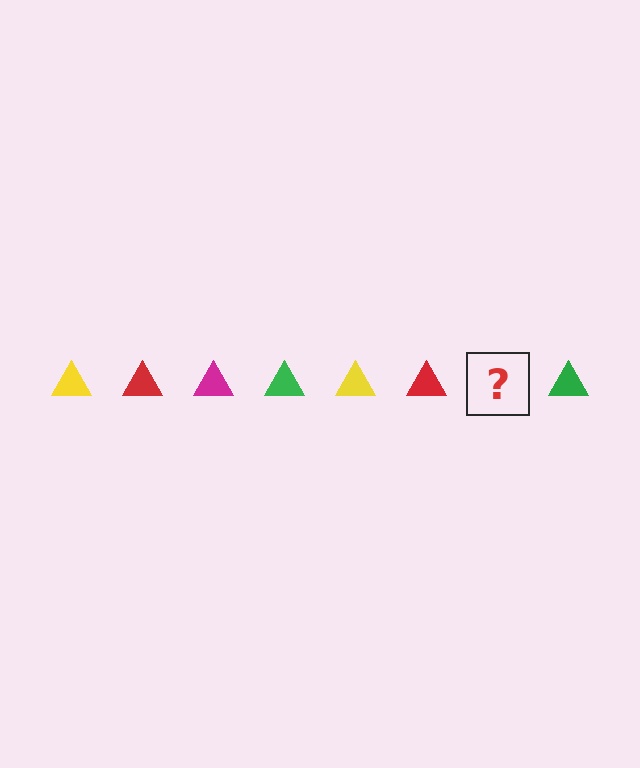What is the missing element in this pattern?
The missing element is a magenta triangle.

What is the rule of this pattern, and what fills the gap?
The rule is that the pattern cycles through yellow, red, magenta, green triangles. The gap should be filled with a magenta triangle.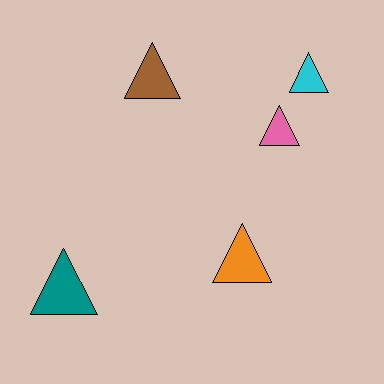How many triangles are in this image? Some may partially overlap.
There are 5 triangles.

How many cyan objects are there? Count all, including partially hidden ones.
There is 1 cyan object.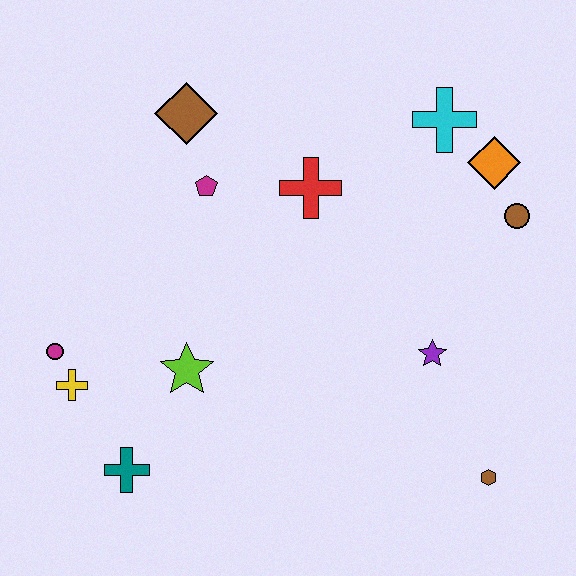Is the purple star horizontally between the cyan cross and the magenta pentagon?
Yes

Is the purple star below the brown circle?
Yes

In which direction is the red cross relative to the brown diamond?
The red cross is to the right of the brown diamond.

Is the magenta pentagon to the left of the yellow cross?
No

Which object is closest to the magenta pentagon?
The brown diamond is closest to the magenta pentagon.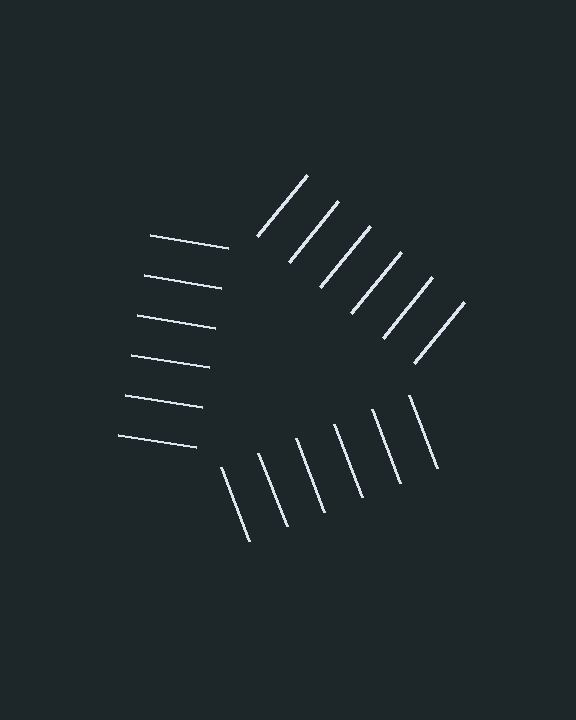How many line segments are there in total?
18 — 6 along each of the 3 edges.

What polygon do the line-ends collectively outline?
An illusory triangle — the line segments terminate on its edges but no continuous stroke is drawn.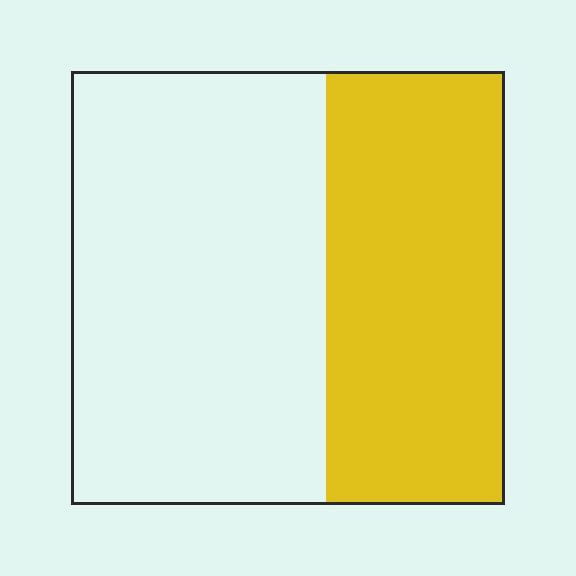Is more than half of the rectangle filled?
No.